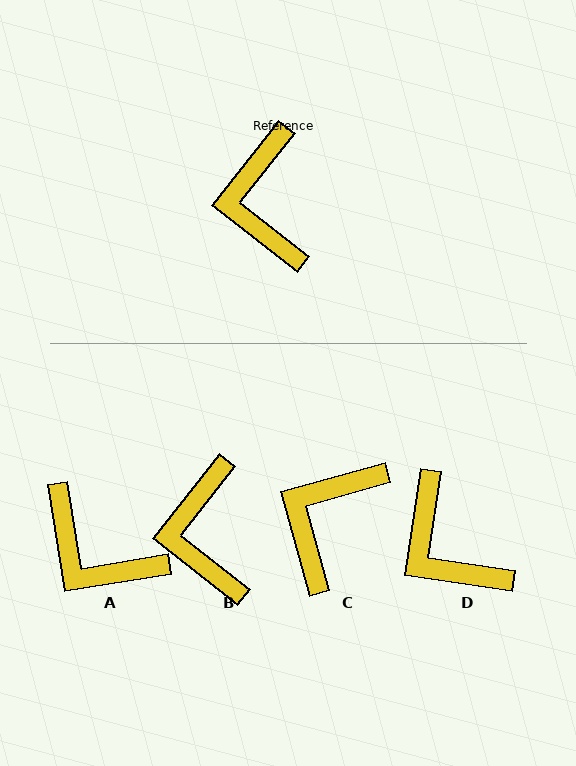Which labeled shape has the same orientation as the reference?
B.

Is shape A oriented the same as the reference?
No, it is off by about 48 degrees.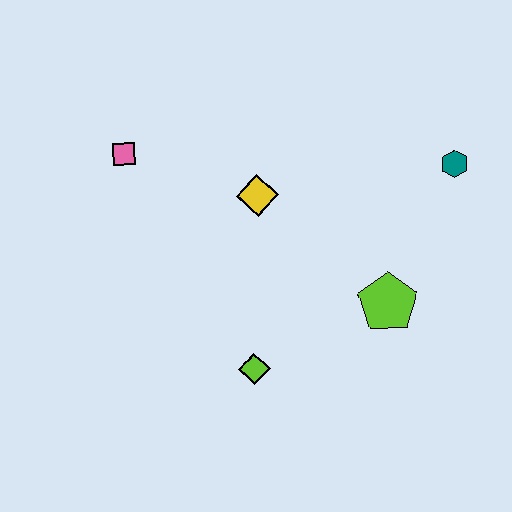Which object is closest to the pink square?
The yellow diamond is closest to the pink square.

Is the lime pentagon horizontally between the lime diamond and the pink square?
No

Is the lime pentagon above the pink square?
No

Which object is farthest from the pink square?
The teal hexagon is farthest from the pink square.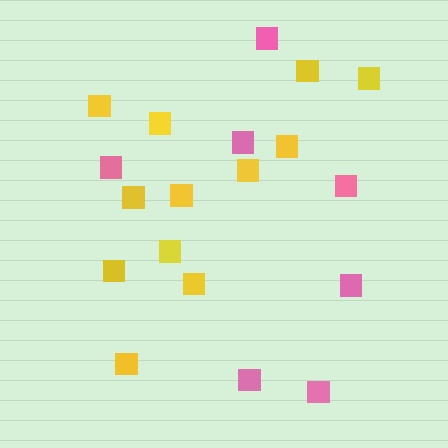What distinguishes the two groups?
There are 2 groups: one group of yellow squares (12) and one group of pink squares (7).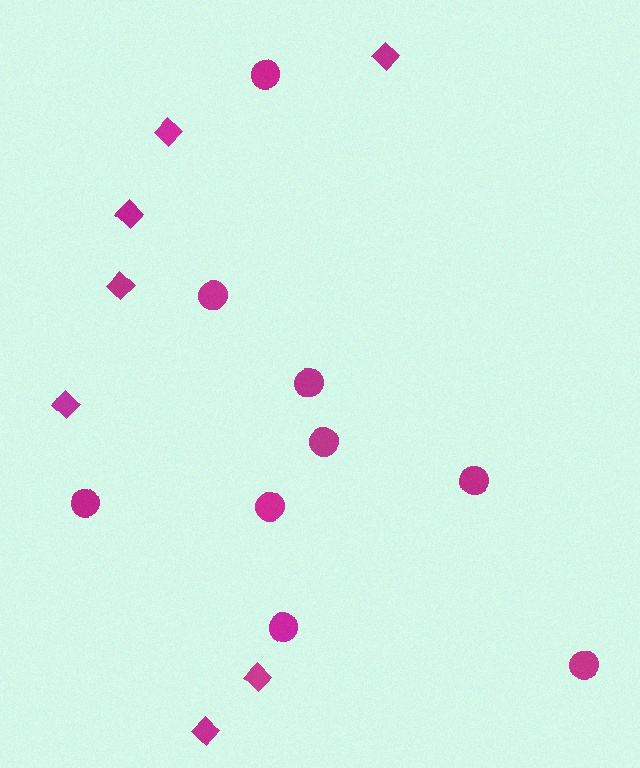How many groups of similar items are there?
There are 2 groups: one group of diamonds (7) and one group of circles (9).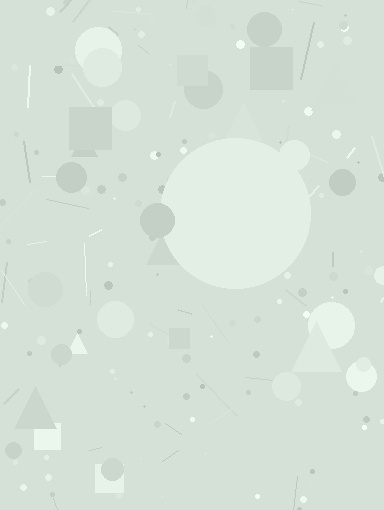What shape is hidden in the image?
A circle is hidden in the image.